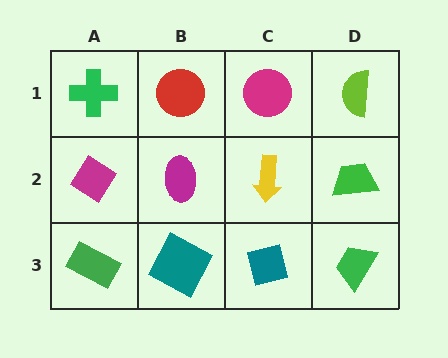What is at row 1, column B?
A red circle.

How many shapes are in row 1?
4 shapes.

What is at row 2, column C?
A yellow arrow.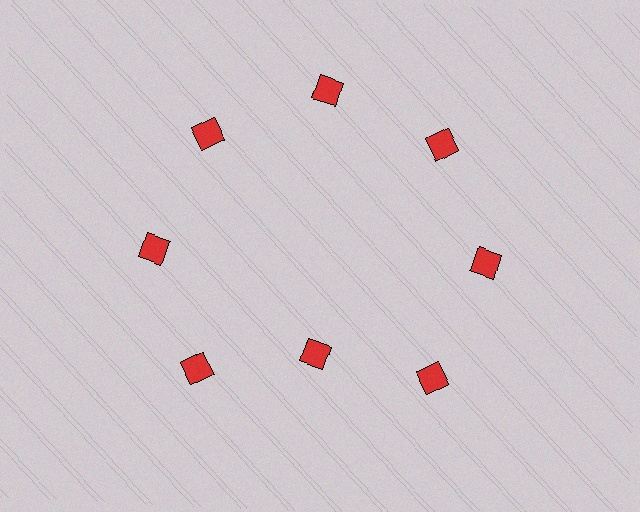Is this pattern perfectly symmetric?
No. The 8 red diamonds are arranged in a ring, but one element near the 6 o'clock position is pulled inward toward the center, breaking the 8-fold rotational symmetry.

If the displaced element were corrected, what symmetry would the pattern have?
It would have 8-fold rotational symmetry — the pattern would map onto itself every 45 degrees.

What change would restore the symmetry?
The symmetry would be restored by moving it outward, back onto the ring so that all 8 diamonds sit at equal angles and equal distance from the center.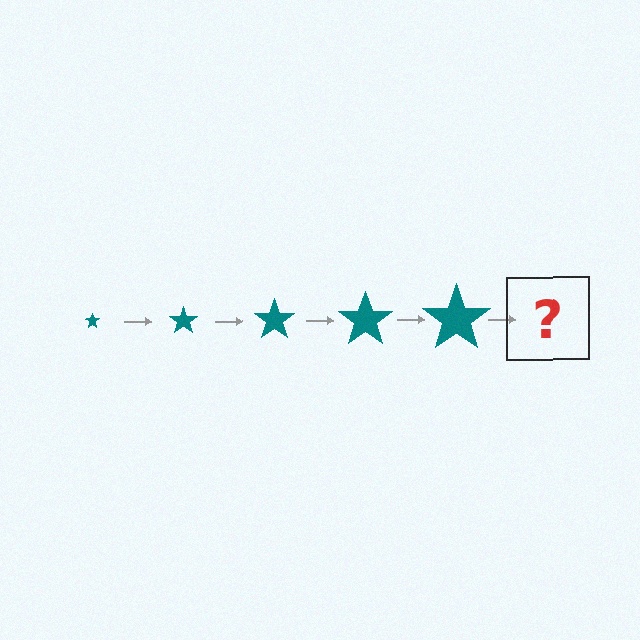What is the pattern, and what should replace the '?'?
The pattern is that the star gets progressively larger each step. The '?' should be a teal star, larger than the previous one.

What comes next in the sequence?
The next element should be a teal star, larger than the previous one.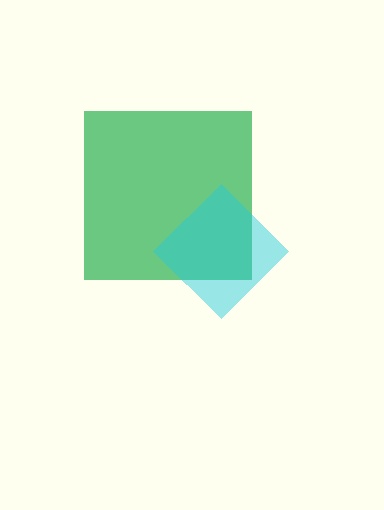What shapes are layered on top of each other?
The layered shapes are: a green square, a cyan diamond.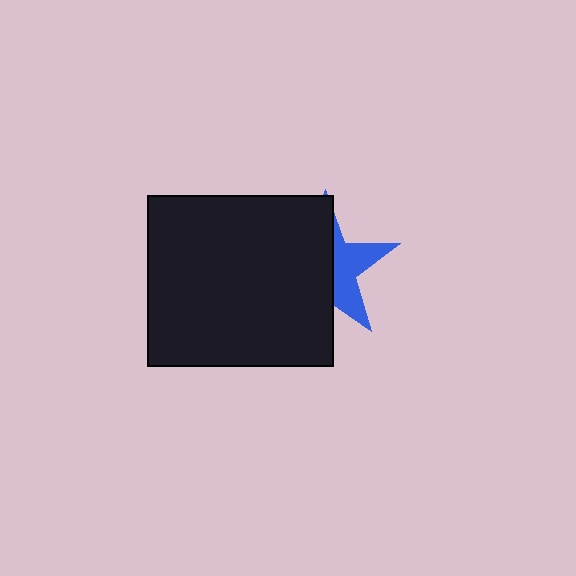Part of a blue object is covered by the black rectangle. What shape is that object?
It is a star.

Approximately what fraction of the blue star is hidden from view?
Roughly 61% of the blue star is hidden behind the black rectangle.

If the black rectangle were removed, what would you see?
You would see the complete blue star.